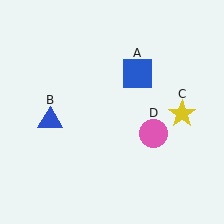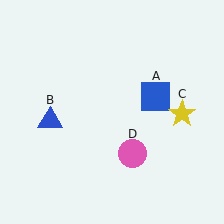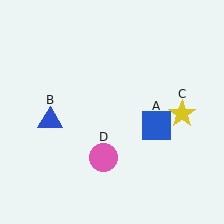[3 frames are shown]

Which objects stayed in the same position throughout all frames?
Blue triangle (object B) and yellow star (object C) remained stationary.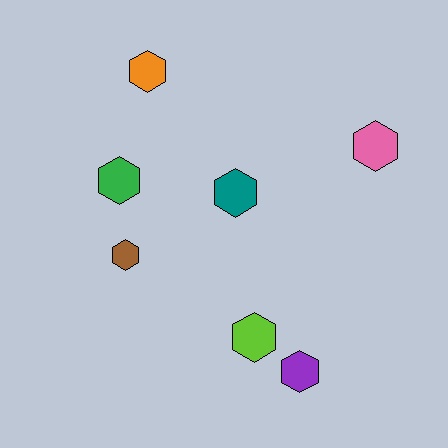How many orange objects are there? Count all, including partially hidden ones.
There is 1 orange object.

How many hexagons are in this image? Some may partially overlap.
There are 7 hexagons.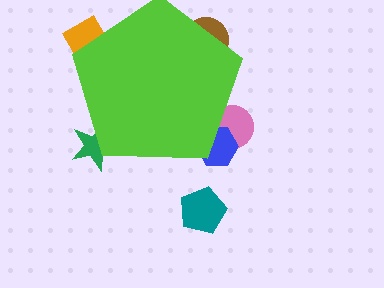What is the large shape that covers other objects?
A lime pentagon.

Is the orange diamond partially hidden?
Yes, the orange diamond is partially hidden behind the lime pentagon.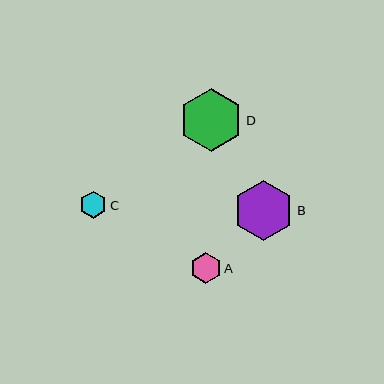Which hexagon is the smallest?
Hexagon C is the smallest with a size of approximately 27 pixels.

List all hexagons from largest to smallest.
From largest to smallest: D, B, A, C.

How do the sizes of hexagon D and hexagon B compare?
Hexagon D and hexagon B are approximately the same size.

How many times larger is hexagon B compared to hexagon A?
Hexagon B is approximately 2.0 times the size of hexagon A.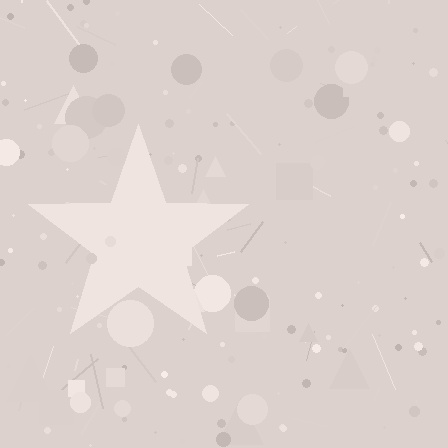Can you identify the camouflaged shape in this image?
The camouflaged shape is a star.